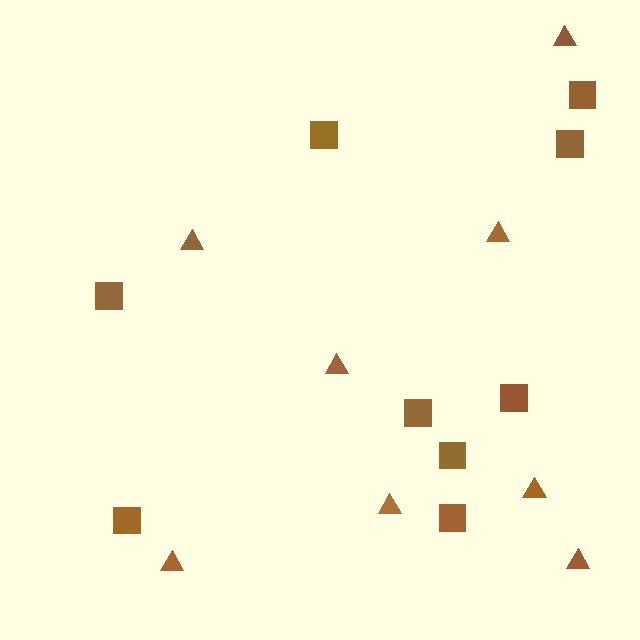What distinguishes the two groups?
There are 2 groups: one group of triangles (8) and one group of squares (9).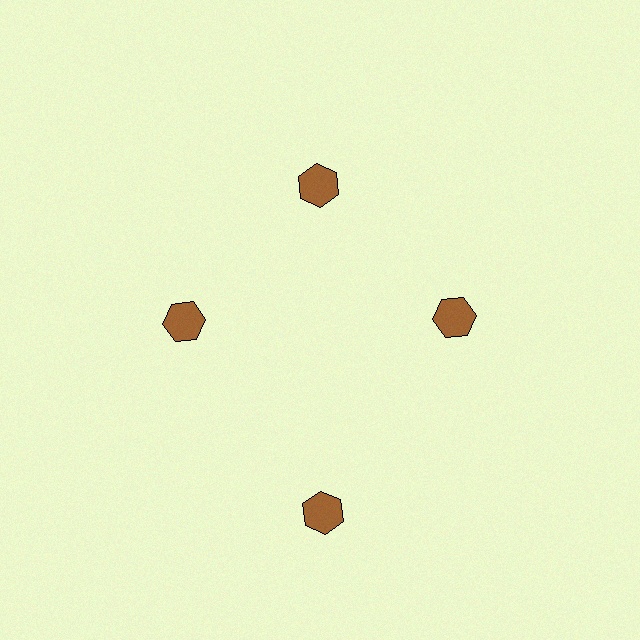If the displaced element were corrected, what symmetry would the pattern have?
It would have 4-fold rotational symmetry — the pattern would map onto itself every 90 degrees.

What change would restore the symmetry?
The symmetry would be restored by moving it inward, back onto the ring so that all 4 hexagons sit at equal angles and equal distance from the center.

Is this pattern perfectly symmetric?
No. The 4 brown hexagons are arranged in a ring, but one element near the 6 o'clock position is pushed outward from the center, breaking the 4-fold rotational symmetry.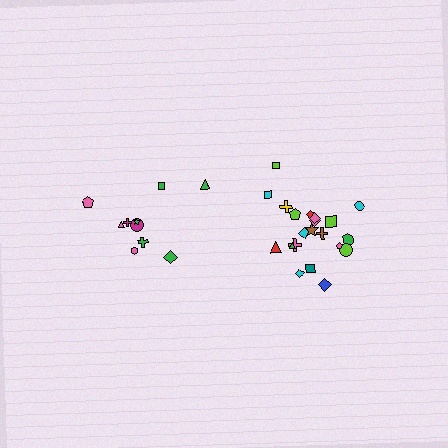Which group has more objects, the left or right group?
The right group.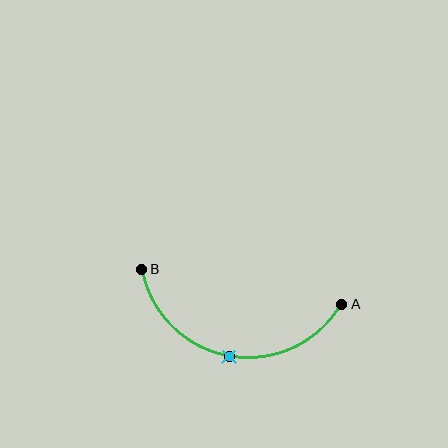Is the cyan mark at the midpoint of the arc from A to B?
Yes. The cyan mark lies on the arc at equal arc-length from both A and B — it is the arc midpoint.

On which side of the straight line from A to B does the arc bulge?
The arc bulges below the straight line connecting A and B.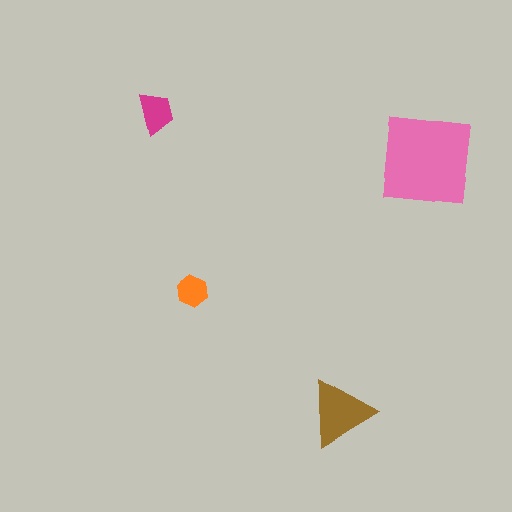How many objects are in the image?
There are 4 objects in the image.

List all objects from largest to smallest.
The pink square, the brown triangle, the magenta trapezoid, the orange hexagon.